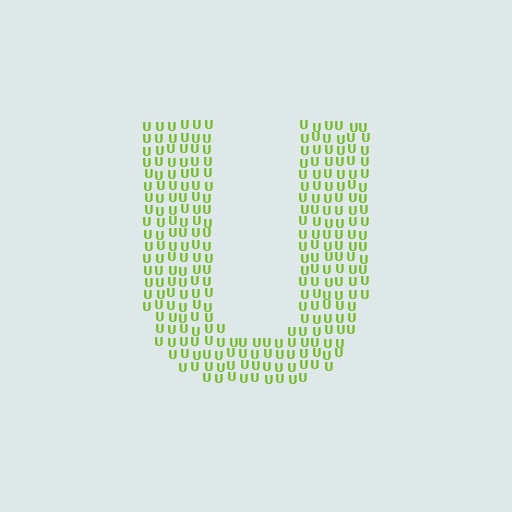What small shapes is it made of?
It is made of small letter U's.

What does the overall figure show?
The overall figure shows the letter U.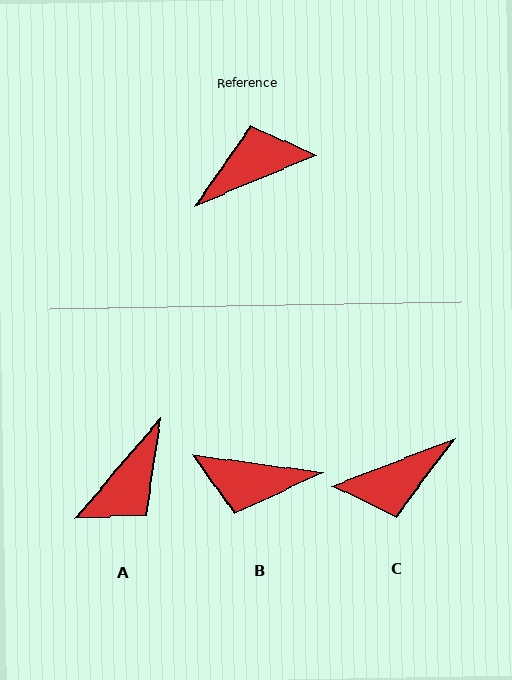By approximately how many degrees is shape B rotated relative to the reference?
Approximately 150 degrees counter-clockwise.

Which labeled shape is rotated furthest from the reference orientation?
C, about 179 degrees away.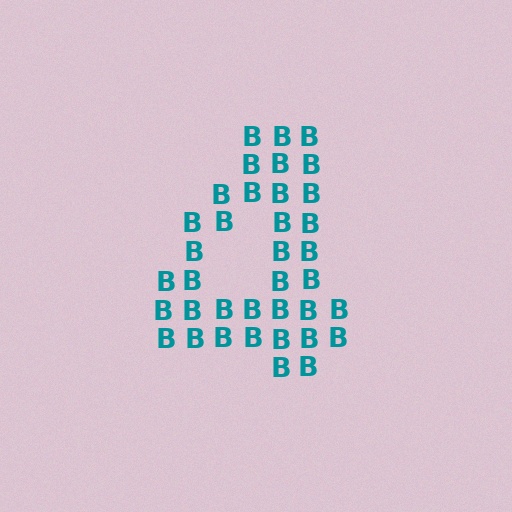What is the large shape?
The large shape is the digit 4.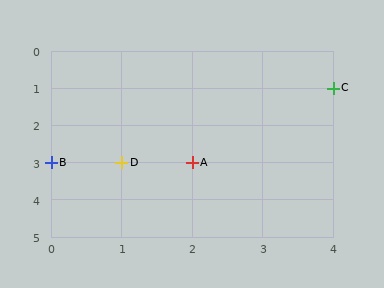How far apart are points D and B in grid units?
Points D and B are 1 column apart.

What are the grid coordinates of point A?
Point A is at grid coordinates (2, 3).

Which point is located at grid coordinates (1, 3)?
Point D is at (1, 3).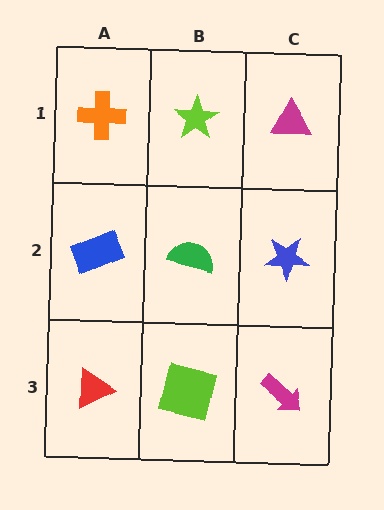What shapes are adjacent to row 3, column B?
A green semicircle (row 2, column B), a red triangle (row 3, column A), a magenta arrow (row 3, column C).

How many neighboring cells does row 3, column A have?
2.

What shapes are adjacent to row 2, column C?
A magenta triangle (row 1, column C), a magenta arrow (row 3, column C), a green semicircle (row 2, column B).